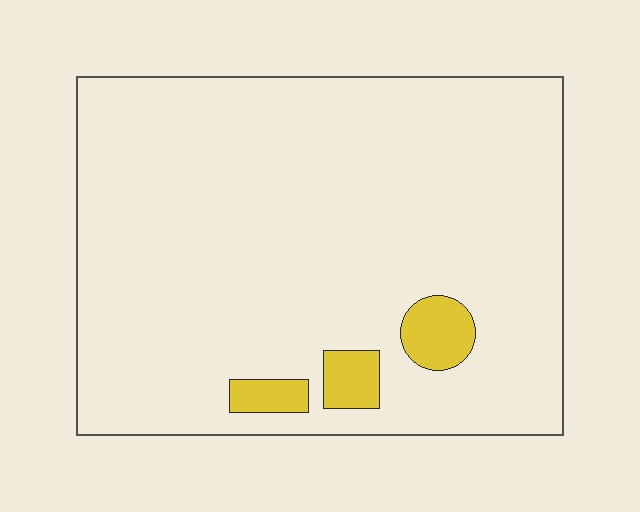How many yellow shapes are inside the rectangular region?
3.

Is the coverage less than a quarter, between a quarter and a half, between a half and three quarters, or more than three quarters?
Less than a quarter.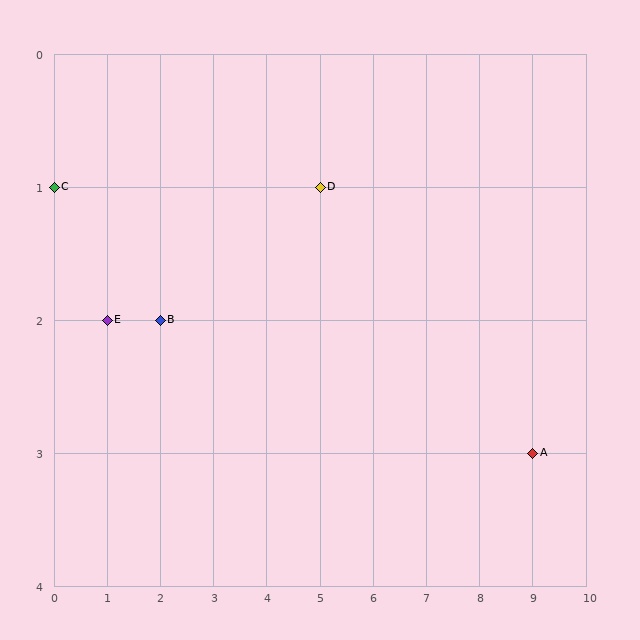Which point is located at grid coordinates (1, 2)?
Point E is at (1, 2).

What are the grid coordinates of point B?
Point B is at grid coordinates (2, 2).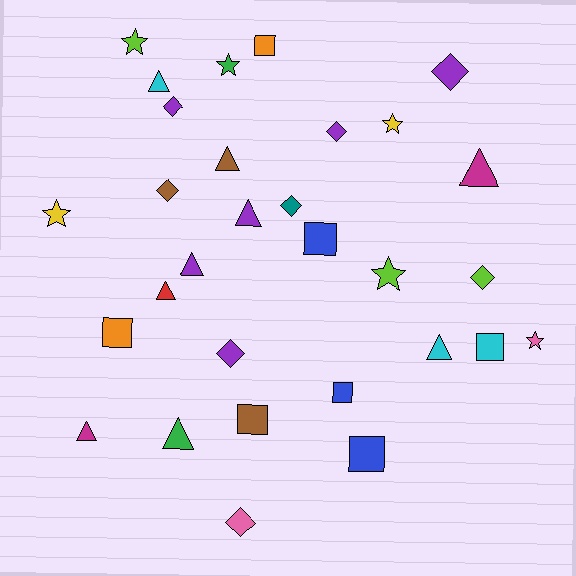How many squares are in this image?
There are 7 squares.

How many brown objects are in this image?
There are 3 brown objects.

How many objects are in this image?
There are 30 objects.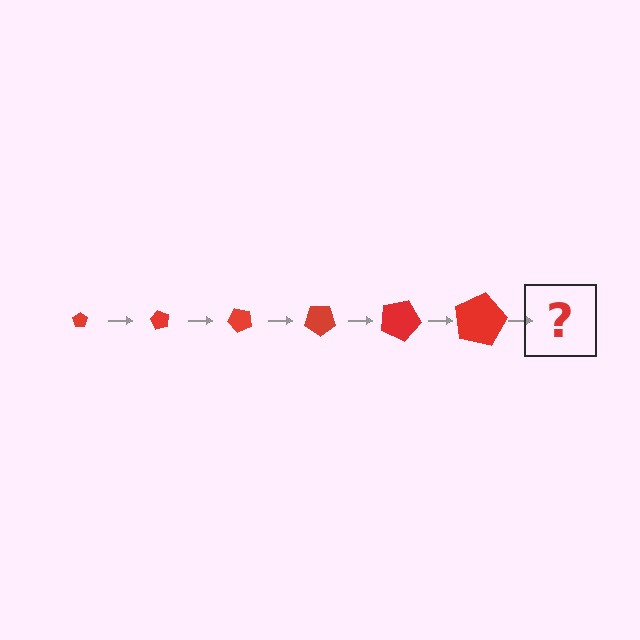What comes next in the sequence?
The next element should be a pentagon, larger than the previous one and rotated 360 degrees from the start.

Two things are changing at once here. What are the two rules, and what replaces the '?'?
The two rules are that the pentagon grows larger each step and it rotates 60 degrees each step. The '?' should be a pentagon, larger than the previous one and rotated 360 degrees from the start.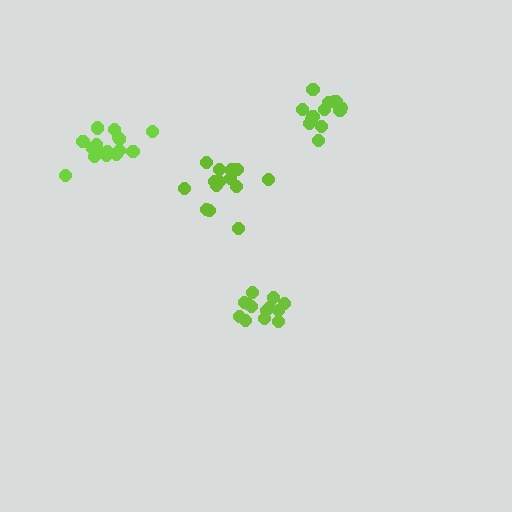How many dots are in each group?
Group 1: 14 dots, Group 2: 13 dots, Group 3: 16 dots, Group 4: 13 dots (56 total).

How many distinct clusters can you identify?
There are 4 distinct clusters.